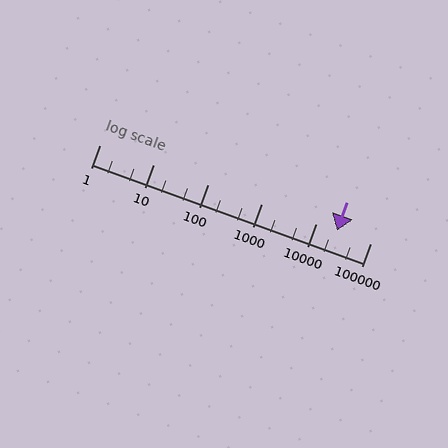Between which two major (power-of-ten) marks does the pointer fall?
The pointer is between 10000 and 100000.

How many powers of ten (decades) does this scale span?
The scale spans 5 decades, from 1 to 100000.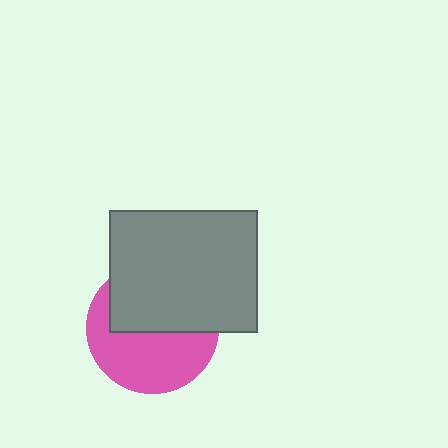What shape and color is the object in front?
The object in front is a gray rectangle.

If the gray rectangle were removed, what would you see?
You would see the complete pink circle.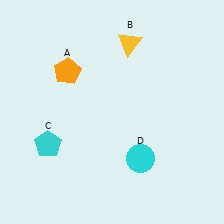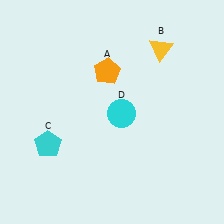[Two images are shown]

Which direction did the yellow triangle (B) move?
The yellow triangle (B) moved right.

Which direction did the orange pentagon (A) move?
The orange pentagon (A) moved right.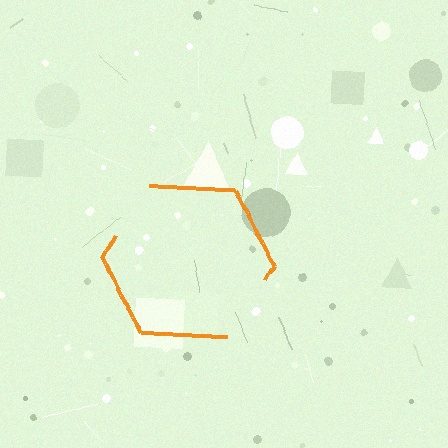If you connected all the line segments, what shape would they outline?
They would outline a hexagon.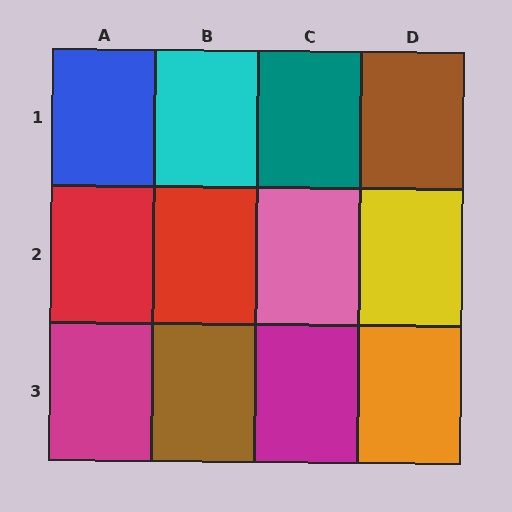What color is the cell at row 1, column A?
Blue.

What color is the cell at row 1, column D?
Brown.